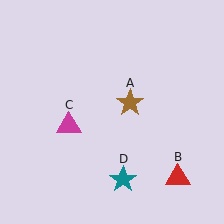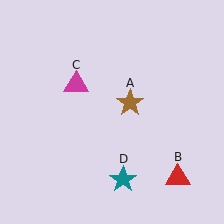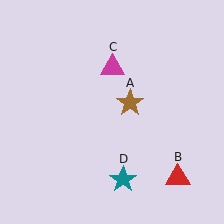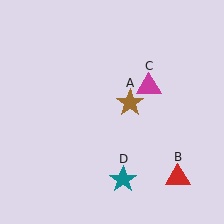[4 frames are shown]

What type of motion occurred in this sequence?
The magenta triangle (object C) rotated clockwise around the center of the scene.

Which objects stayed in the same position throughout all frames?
Brown star (object A) and red triangle (object B) and teal star (object D) remained stationary.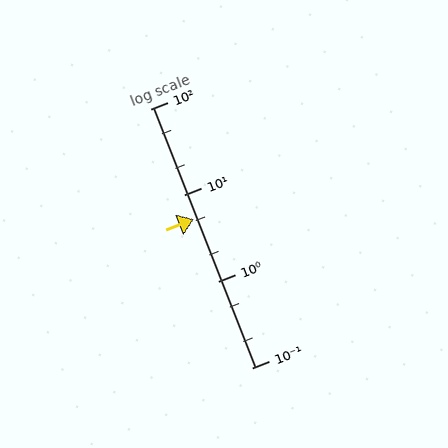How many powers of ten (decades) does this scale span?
The scale spans 3 decades, from 0.1 to 100.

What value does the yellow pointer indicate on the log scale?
The pointer indicates approximately 5.3.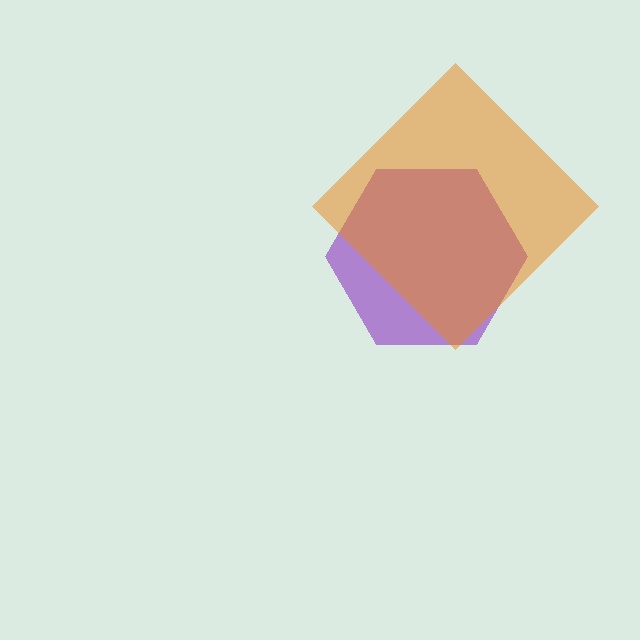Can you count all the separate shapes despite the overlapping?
Yes, there are 2 separate shapes.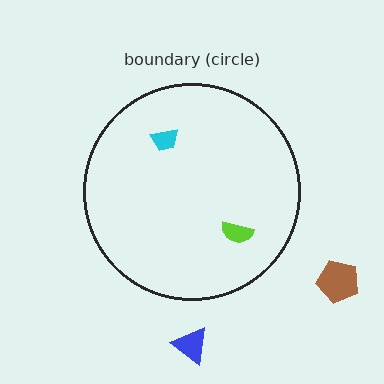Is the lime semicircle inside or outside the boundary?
Inside.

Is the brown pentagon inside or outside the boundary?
Outside.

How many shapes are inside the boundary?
2 inside, 2 outside.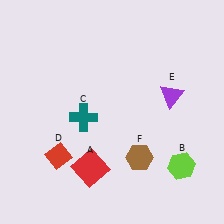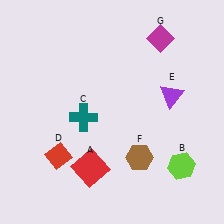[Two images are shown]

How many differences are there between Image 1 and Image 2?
There is 1 difference between the two images.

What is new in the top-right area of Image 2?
A magenta diamond (G) was added in the top-right area of Image 2.